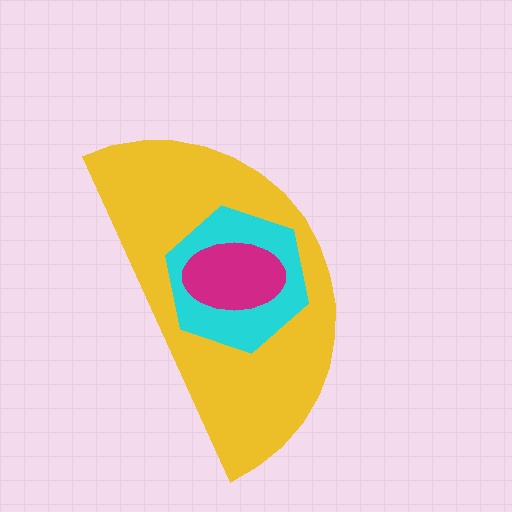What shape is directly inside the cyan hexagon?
The magenta ellipse.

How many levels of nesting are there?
3.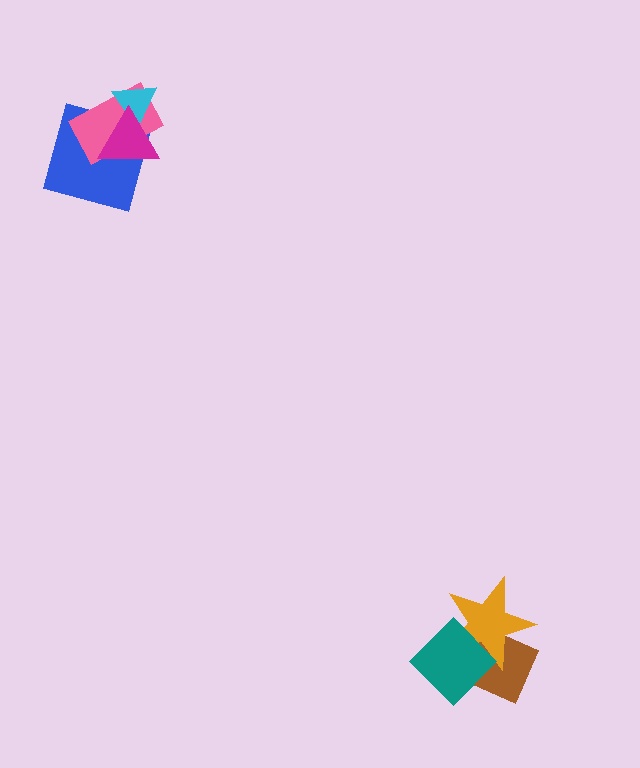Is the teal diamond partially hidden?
No, no other shape covers it.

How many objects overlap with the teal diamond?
2 objects overlap with the teal diamond.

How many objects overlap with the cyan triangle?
2 objects overlap with the cyan triangle.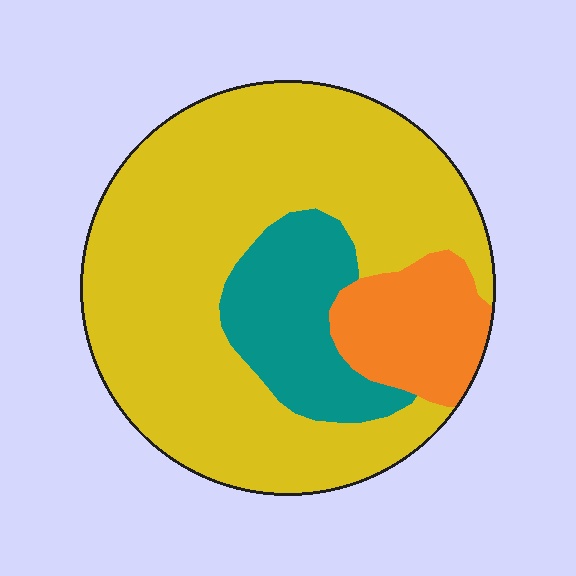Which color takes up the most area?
Yellow, at roughly 70%.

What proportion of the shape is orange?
Orange covers around 15% of the shape.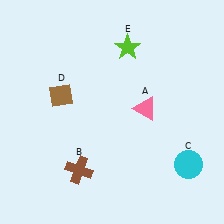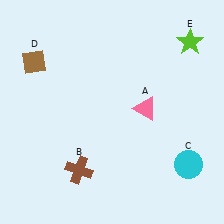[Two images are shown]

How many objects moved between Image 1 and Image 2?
2 objects moved between the two images.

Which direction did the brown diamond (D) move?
The brown diamond (D) moved up.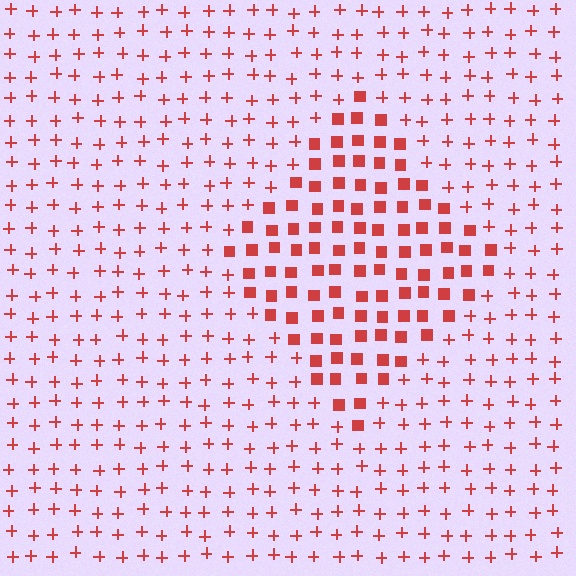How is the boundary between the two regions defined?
The boundary is defined by a change in element shape: squares inside vs. plus signs outside. All elements share the same color and spacing.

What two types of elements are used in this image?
The image uses squares inside the diamond region and plus signs outside it.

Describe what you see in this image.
The image is filled with small red elements arranged in a uniform grid. A diamond-shaped region contains squares, while the surrounding area contains plus signs. The boundary is defined purely by the change in element shape.